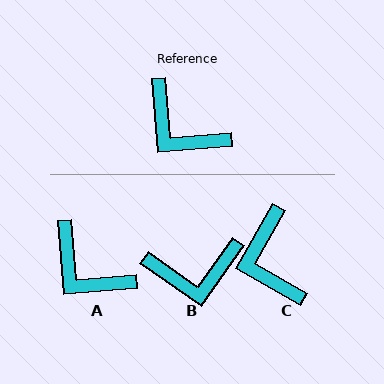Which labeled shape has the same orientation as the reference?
A.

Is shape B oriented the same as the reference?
No, it is off by about 50 degrees.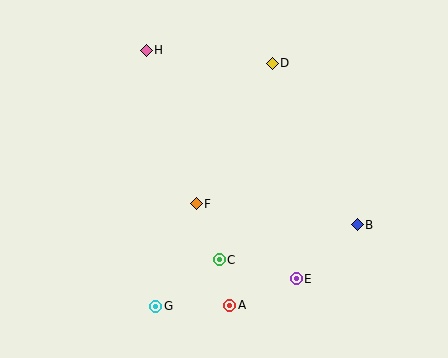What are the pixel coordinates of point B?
Point B is at (357, 225).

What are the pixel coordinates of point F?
Point F is at (196, 204).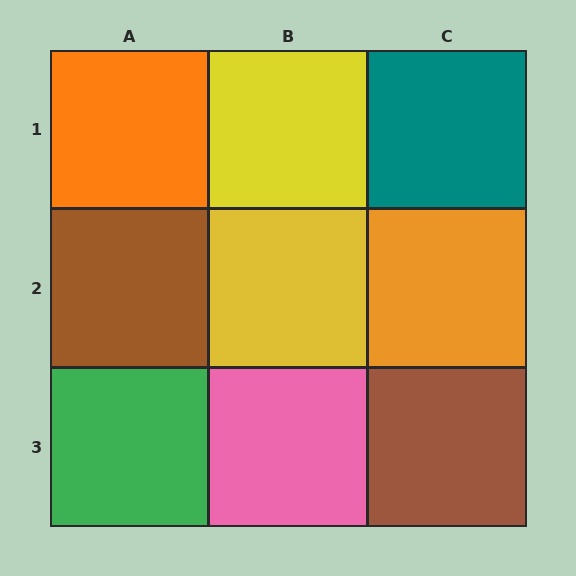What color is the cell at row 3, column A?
Green.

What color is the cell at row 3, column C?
Brown.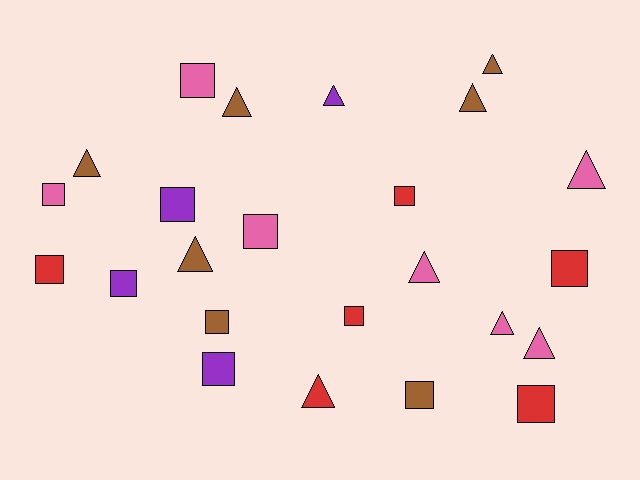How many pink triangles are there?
There are 4 pink triangles.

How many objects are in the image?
There are 24 objects.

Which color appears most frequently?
Brown, with 7 objects.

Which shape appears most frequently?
Square, with 13 objects.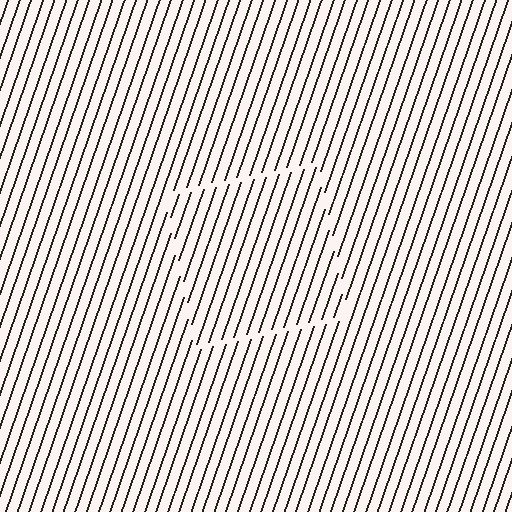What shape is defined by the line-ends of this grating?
An illusory square. The interior of the shape contains the same grating, shifted by half a period — the contour is defined by the phase discontinuity where line-ends from the inner and outer gratings abut.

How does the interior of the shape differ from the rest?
The interior of the shape contains the same grating, shifted by half a period — the contour is defined by the phase discontinuity where line-ends from the inner and outer gratings abut.